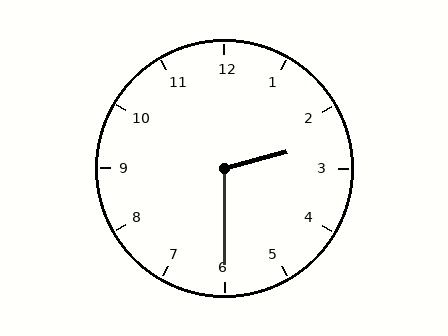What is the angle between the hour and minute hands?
Approximately 105 degrees.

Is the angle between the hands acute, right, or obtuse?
It is obtuse.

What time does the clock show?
2:30.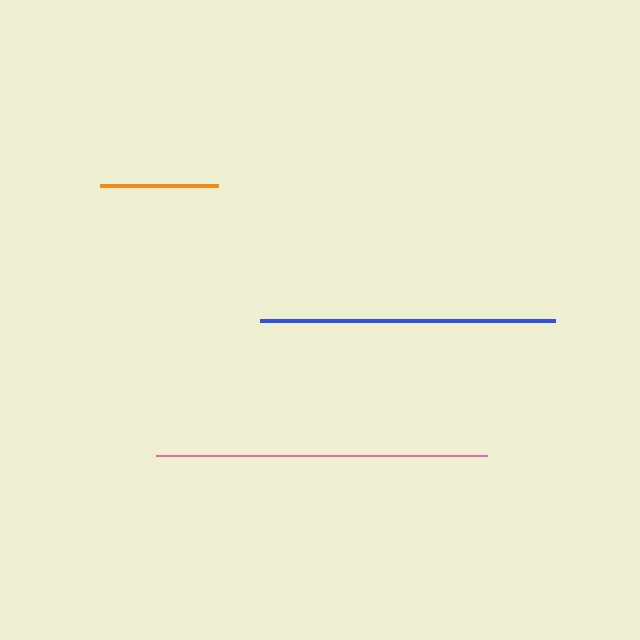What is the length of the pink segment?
The pink segment is approximately 331 pixels long.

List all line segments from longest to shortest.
From longest to shortest: pink, blue, orange.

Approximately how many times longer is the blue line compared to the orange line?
The blue line is approximately 2.5 times the length of the orange line.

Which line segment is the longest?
The pink line is the longest at approximately 331 pixels.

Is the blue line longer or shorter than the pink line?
The pink line is longer than the blue line.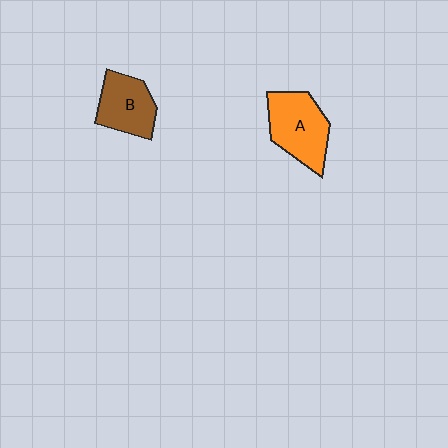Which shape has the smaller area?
Shape B (brown).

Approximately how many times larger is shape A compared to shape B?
Approximately 1.2 times.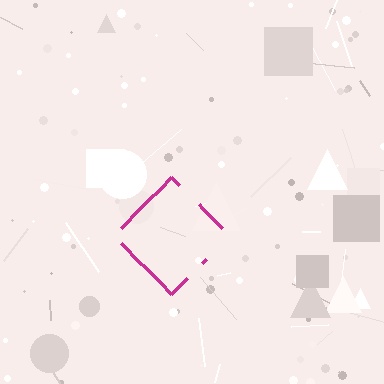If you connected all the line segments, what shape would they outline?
They would outline a diamond.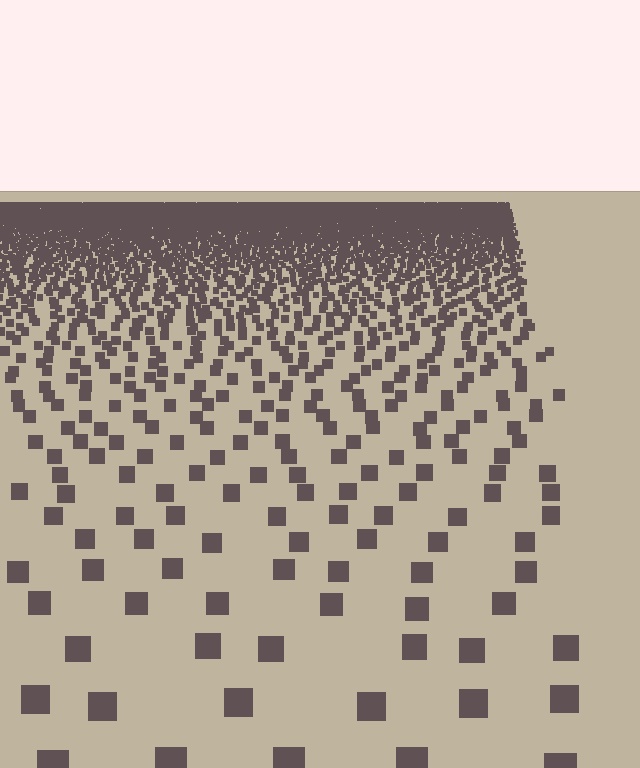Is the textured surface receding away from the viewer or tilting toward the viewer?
The surface is receding away from the viewer. Texture elements get smaller and denser toward the top.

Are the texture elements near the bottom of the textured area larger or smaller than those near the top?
Larger. Near the bottom, elements are closer to the viewer and appear at a bigger on-screen size.